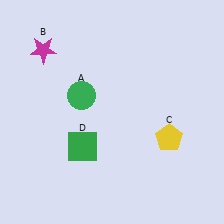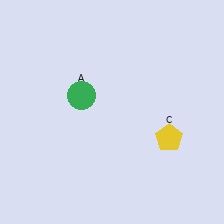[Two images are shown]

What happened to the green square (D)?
The green square (D) was removed in Image 2. It was in the bottom-left area of Image 1.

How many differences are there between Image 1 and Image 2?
There are 2 differences between the two images.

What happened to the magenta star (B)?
The magenta star (B) was removed in Image 2. It was in the top-left area of Image 1.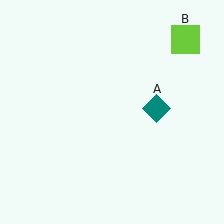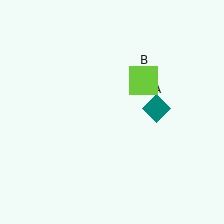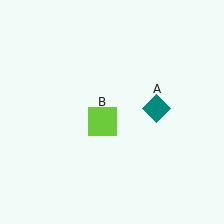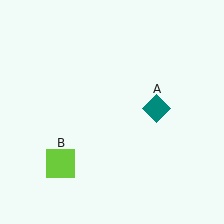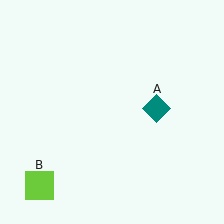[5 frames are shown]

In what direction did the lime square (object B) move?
The lime square (object B) moved down and to the left.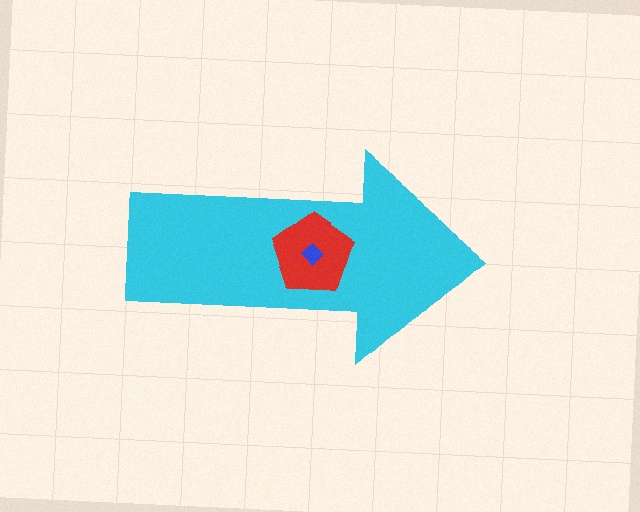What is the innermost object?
The blue diamond.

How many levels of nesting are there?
3.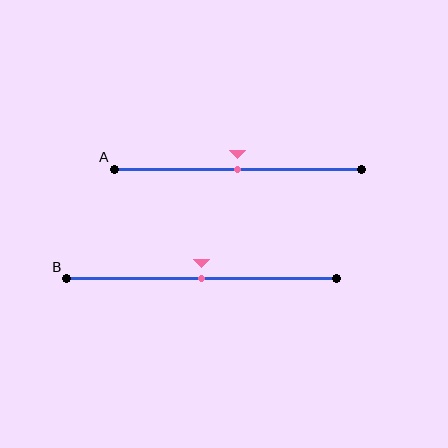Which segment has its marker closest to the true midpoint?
Segment A has its marker closest to the true midpoint.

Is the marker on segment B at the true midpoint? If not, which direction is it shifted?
Yes, the marker on segment B is at the true midpoint.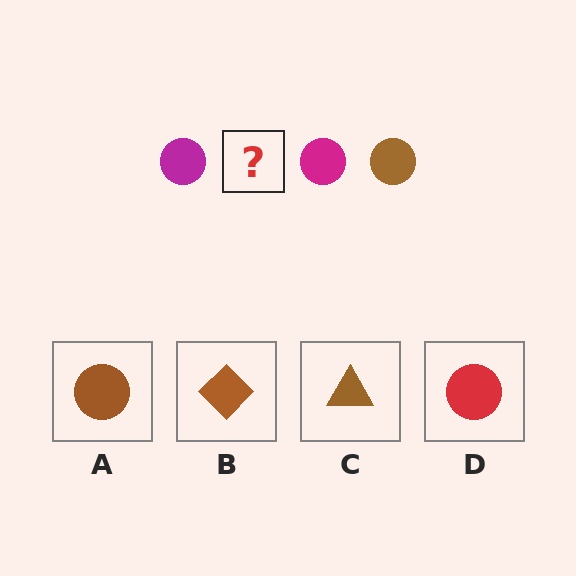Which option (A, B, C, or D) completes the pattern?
A.